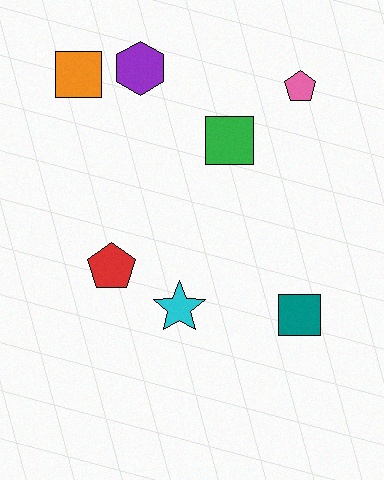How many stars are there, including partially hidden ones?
There is 1 star.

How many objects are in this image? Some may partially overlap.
There are 7 objects.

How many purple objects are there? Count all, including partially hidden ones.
There is 1 purple object.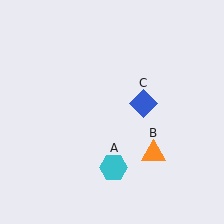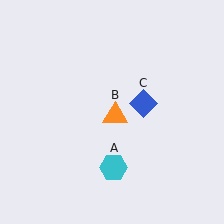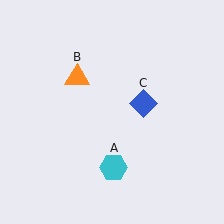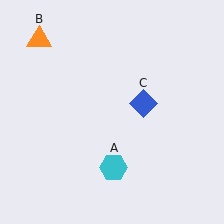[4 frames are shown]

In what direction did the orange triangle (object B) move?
The orange triangle (object B) moved up and to the left.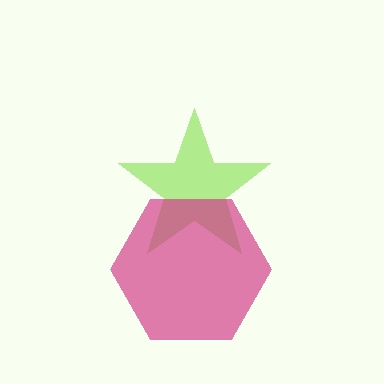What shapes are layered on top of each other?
The layered shapes are: a lime star, a magenta hexagon.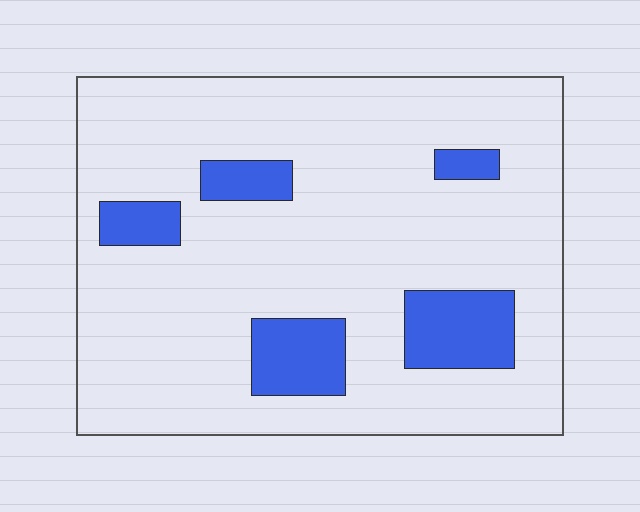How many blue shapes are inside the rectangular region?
5.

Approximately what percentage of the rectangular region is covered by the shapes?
Approximately 15%.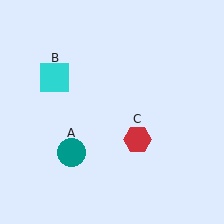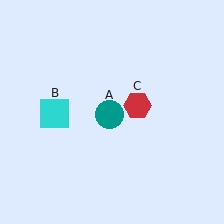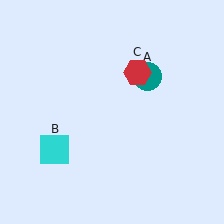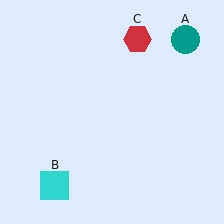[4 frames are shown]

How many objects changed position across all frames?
3 objects changed position: teal circle (object A), cyan square (object B), red hexagon (object C).